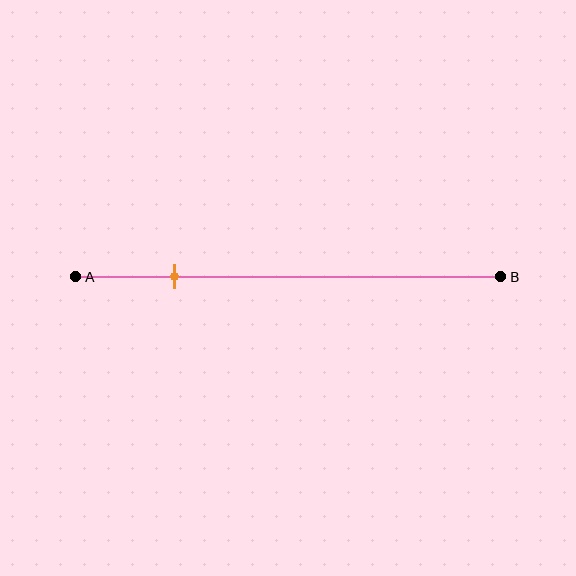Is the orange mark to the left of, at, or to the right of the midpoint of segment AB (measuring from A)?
The orange mark is to the left of the midpoint of segment AB.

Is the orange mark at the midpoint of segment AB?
No, the mark is at about 25% from A, not at the 50% midpoint.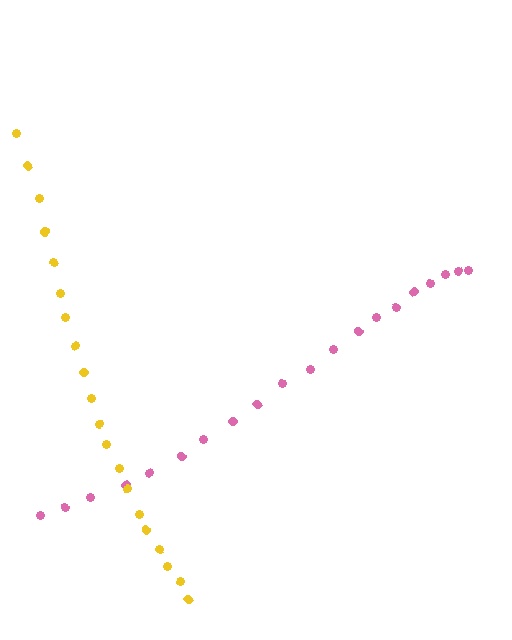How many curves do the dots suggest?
There are 2 distinct paths.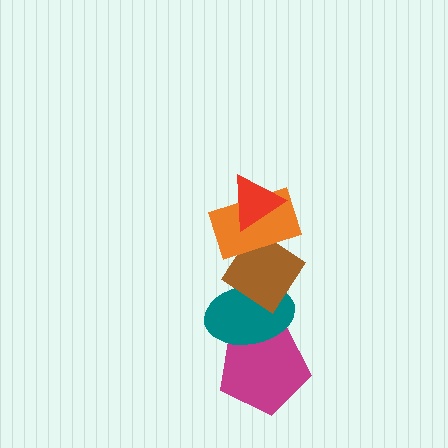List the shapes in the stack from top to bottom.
From top to bottom: the red triangle, the orange rectangle, the brown diamond, the teal ellipse, the magenta pentagon.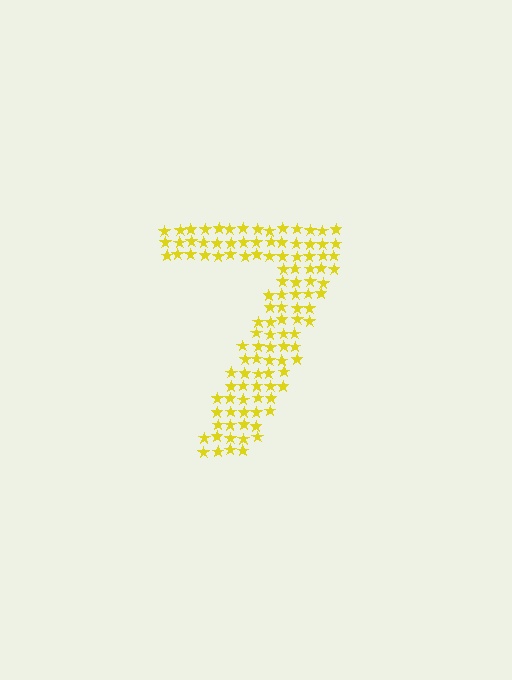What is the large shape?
The large shape is the digit 7.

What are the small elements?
The small elements are stars.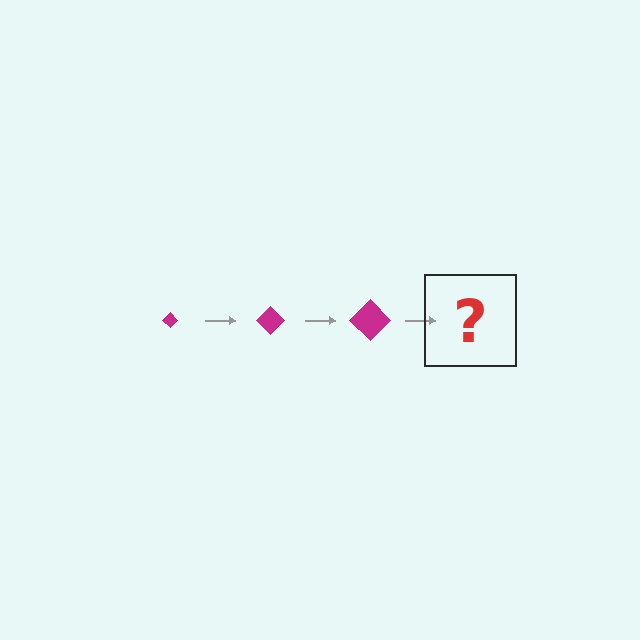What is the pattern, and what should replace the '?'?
The pattern is that the diamond gets progressively larger each step. The '?' should be a magenta diamond, larger than the previous one.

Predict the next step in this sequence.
The next step is a magenta diamond, larger than the previous one.